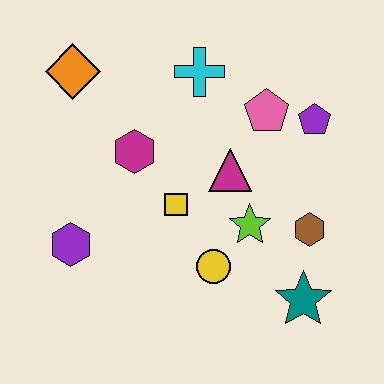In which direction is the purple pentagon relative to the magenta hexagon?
The purple pentagon is to the right of the magenta hexagon.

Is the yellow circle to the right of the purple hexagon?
Yes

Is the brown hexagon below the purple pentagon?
Yes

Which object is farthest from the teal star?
The orange diamond is farthest from the teal star.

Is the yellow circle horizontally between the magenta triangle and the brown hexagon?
No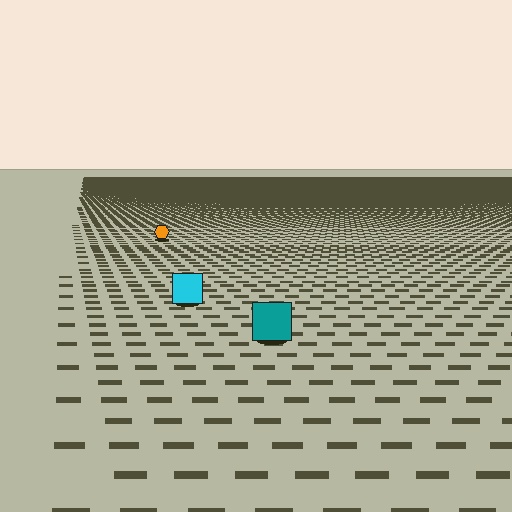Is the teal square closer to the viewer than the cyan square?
Yes. The teal square is closer — you can tell from the texture gradient: the ground texture is coarser near it.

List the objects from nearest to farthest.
From nearest to farthest: the teal square, the cyan square, the orange hexagon.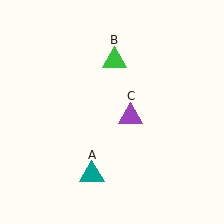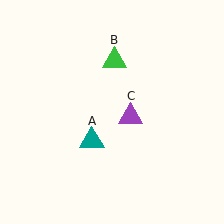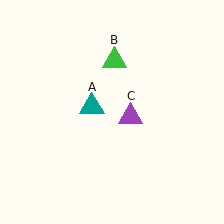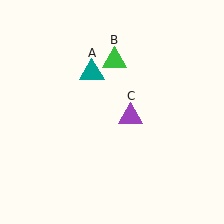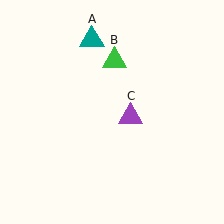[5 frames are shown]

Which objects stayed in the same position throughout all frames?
Green triangle (object B) and purple triangle (object C) remained stationary.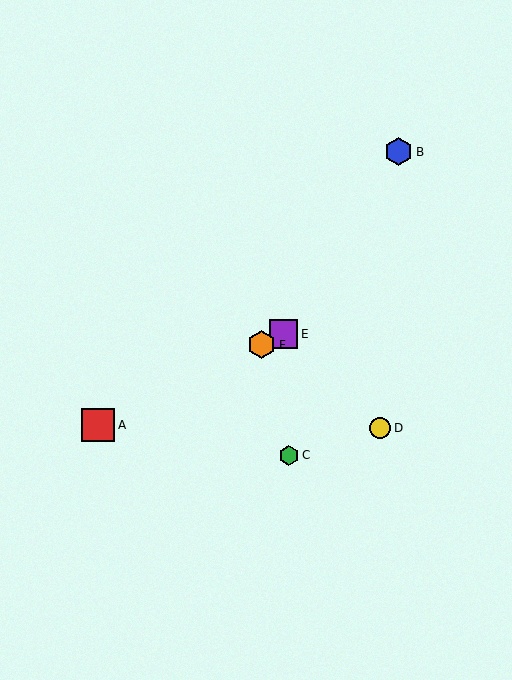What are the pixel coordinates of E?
Object E is at (284, 334).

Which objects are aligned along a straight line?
Objects A, E, F are aligned along a straight line.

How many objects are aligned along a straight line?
3 objects (A, E, F) are aligned along a straight line.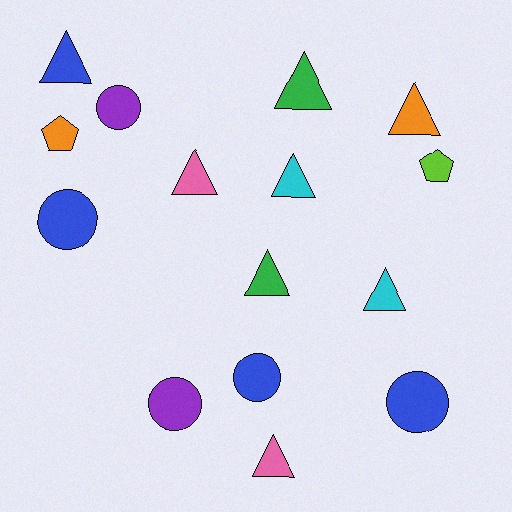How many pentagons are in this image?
There are 2 pentagons.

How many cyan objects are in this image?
There are 2 cyan objects.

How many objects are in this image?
There are 15 objects.